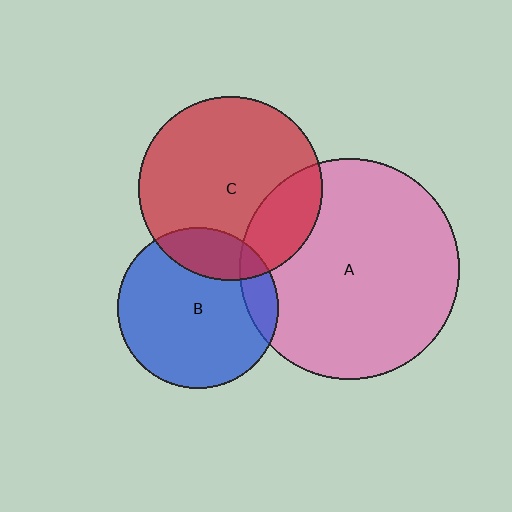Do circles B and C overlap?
Yes.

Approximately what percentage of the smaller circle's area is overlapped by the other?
Approximately 20%.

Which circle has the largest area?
Circle A (pink).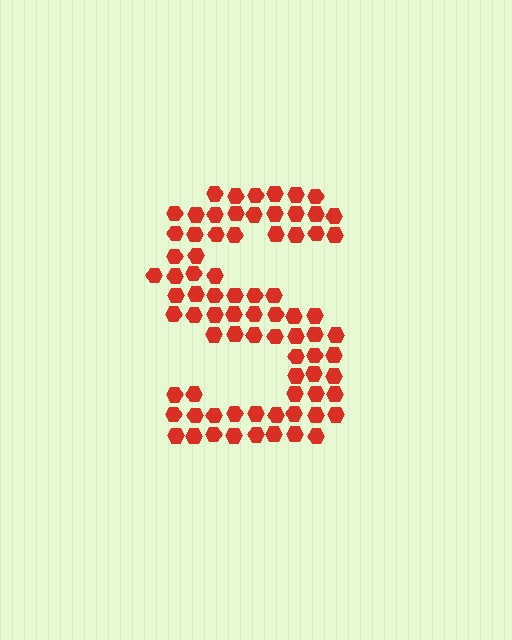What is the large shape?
The large shape is the letter S.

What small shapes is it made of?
It is made of small hexagons.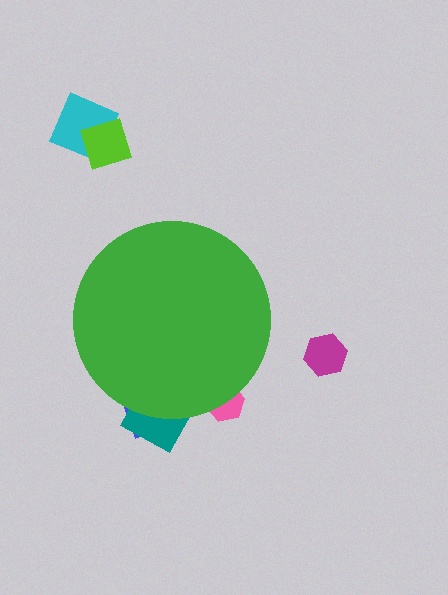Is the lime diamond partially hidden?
No, the lime diamond is fully visible.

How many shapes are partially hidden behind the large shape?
3 shapes are partially hidden.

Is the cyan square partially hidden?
No, the cyan square is fully visible.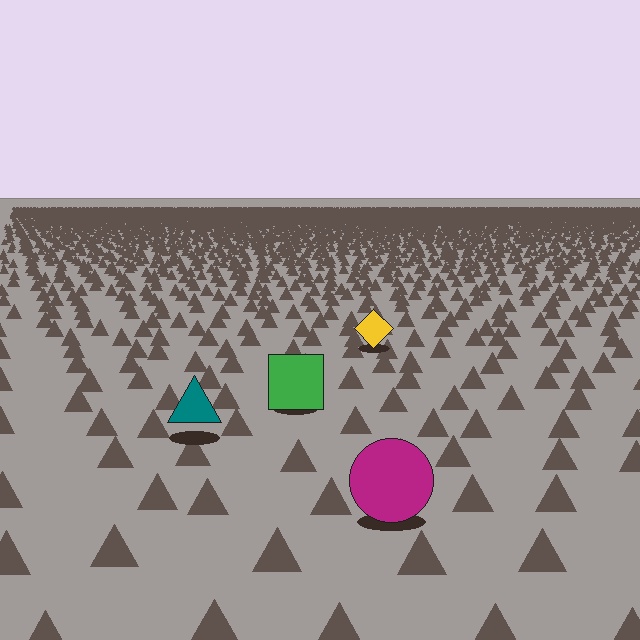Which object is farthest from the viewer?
The yellow diamond is farthest from the viewer. It appears smaller and the ground texture around it is denser.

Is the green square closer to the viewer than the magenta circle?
No. The magenta circle is closer — you can tell from the texture gradient: the ground texture is coarser near it.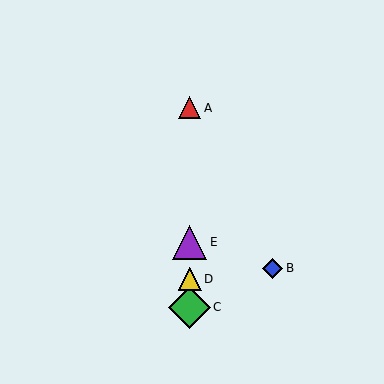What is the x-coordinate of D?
Object D is at x≈190.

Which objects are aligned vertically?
Objects A, C, D, E are aligned vertically.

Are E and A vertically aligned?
Yes, both are at x≈190.